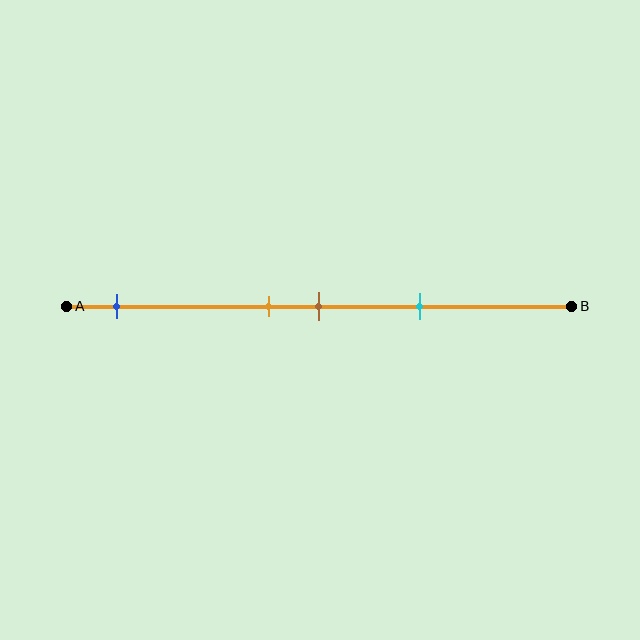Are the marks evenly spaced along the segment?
No, the marks are not evenly spaced.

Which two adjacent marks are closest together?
The orange and brown marks are the closest adjacent pair.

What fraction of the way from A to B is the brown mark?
The brown mark is approximately 50% (0.5) of the way from A to B.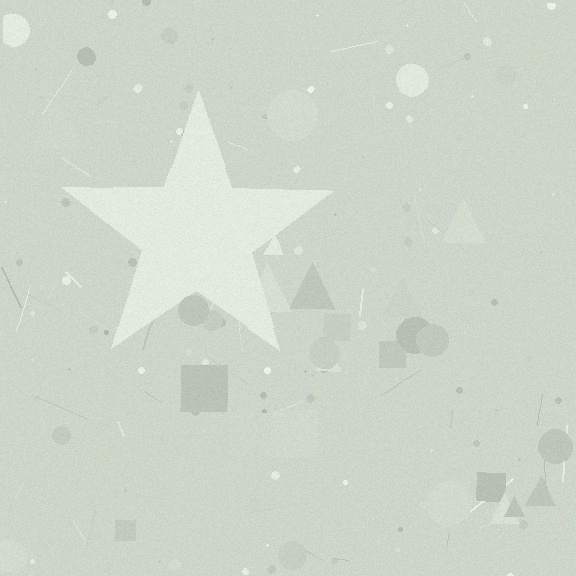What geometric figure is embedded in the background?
A star is embedded in the background.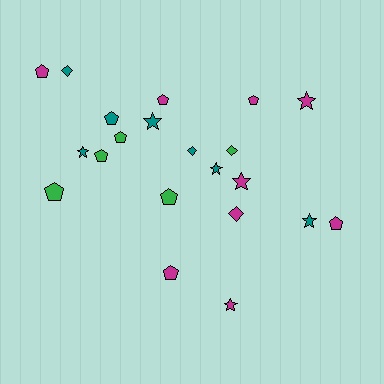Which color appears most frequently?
Magenta, with 9 objects.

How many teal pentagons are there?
There is 1 teal pentagon.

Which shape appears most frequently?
Pentagon, with 10 objects.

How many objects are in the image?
There are 21 objects.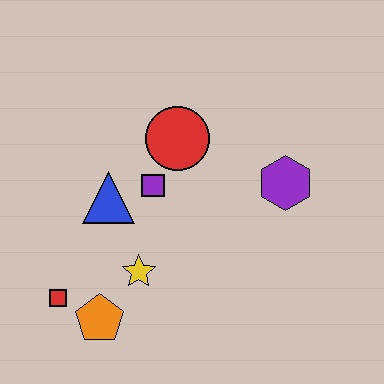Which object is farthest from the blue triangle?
The purple hexagon is farthest from the blue triangle.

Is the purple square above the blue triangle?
Yes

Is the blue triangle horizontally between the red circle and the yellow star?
No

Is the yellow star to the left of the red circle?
Yes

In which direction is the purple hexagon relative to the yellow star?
The purple hexagon is to the right of the yellow star.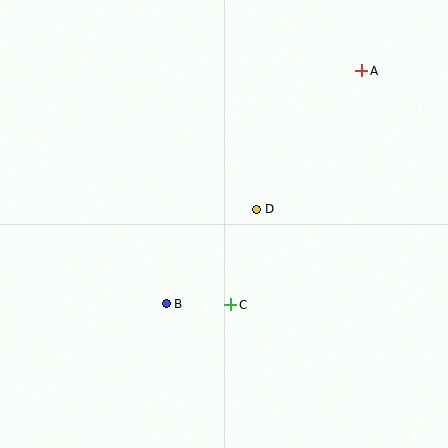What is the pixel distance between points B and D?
The distance between B and D is 131 pixels.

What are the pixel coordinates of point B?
Point B is at (166, 304).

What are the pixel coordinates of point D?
Point D is at (257, 209).